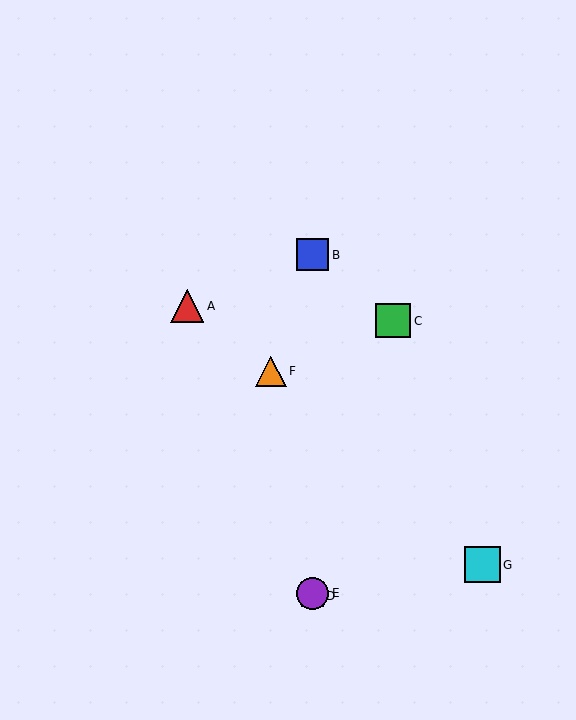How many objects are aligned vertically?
3 objects (B, D, E) are aligned vertically.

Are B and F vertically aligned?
No, B is at x≈312 and F is at x≈271.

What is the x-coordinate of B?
Object B is at x≈312.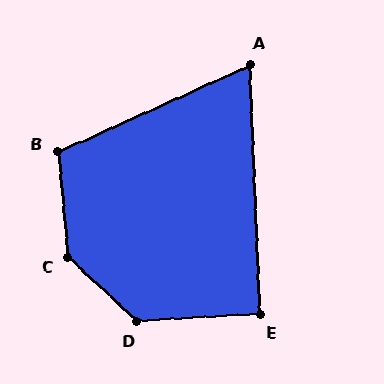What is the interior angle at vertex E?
Approximately 91 degrees (approximately right).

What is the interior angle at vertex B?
Approximately 109 degrees (obtuse).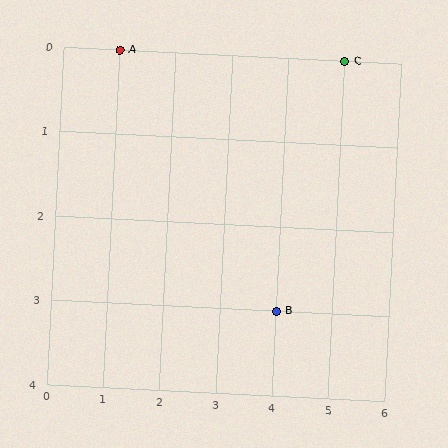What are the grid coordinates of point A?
Point A is at grid coordinates (1, 0).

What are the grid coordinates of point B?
Point B is at grid coordinates (4, 3).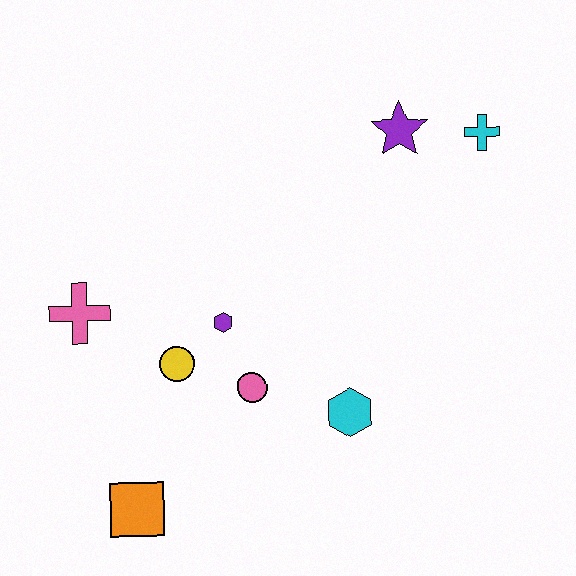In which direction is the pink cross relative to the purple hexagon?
The pink cross is to the left of the purple hexagon.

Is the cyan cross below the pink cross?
No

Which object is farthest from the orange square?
The cyan cross is farthest from the orange square.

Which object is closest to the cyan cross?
The purple star is closest to the cyan cross.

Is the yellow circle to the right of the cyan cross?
No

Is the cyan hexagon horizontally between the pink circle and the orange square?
No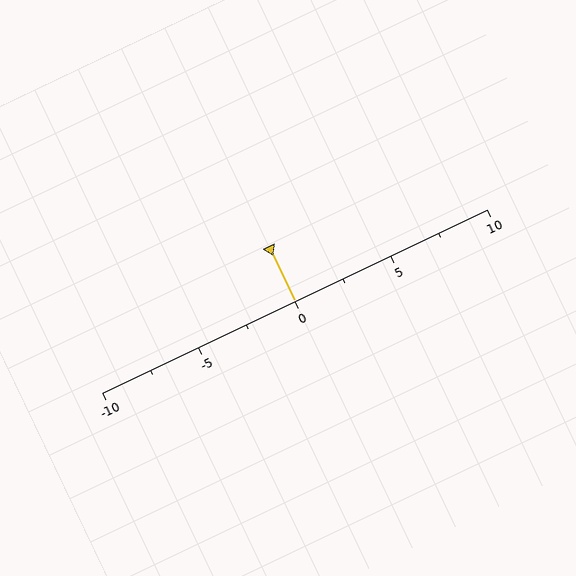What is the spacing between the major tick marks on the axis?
The major ticks are spaced 5 apart.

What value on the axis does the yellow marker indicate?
The marker indicates approximately 0.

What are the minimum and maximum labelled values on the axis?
The axis runs from -10 to 10.